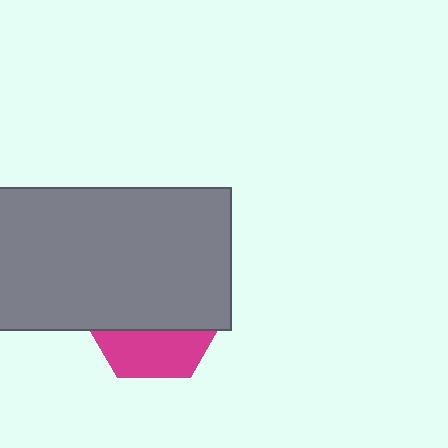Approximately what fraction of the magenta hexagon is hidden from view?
Roughly 67% of the magenta hexagon is hidden behind the gray rectangle.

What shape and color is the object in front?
The object in front is a gray rectangle.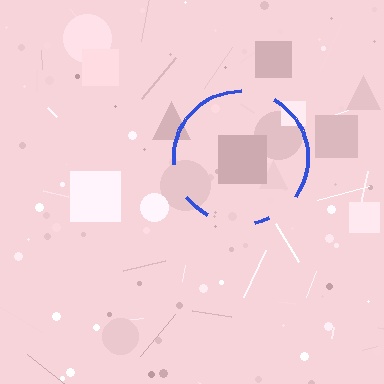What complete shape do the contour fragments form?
The contour fragments form a circle.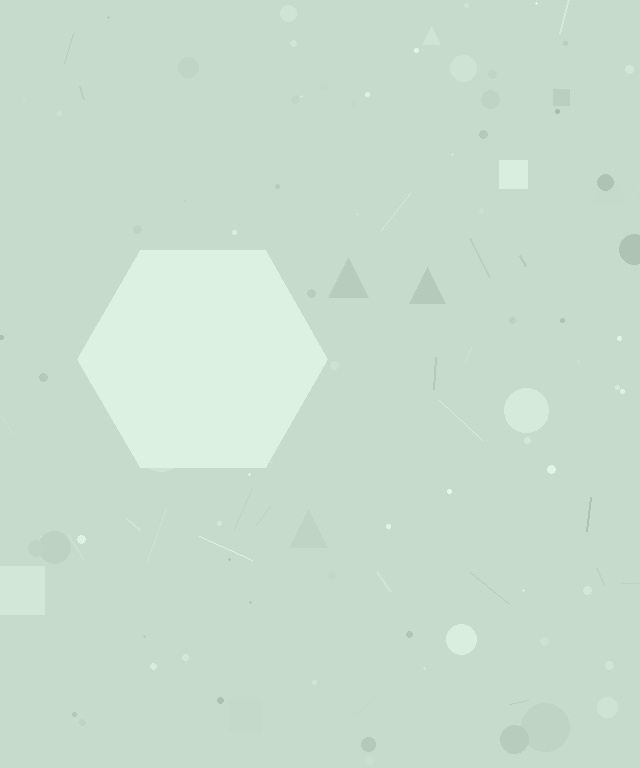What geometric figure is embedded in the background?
A hexagon is embedded in the background.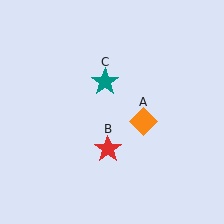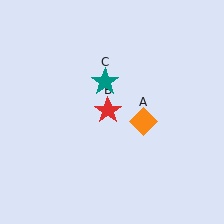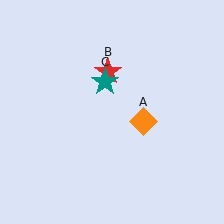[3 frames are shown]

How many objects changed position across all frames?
1 object changed position: red star (object B).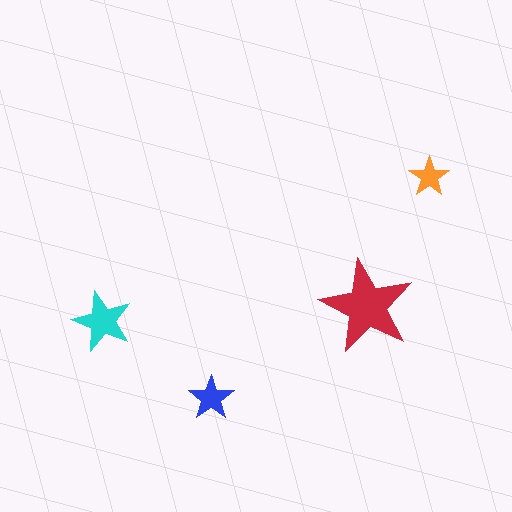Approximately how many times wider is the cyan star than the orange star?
About 1.5 times wider.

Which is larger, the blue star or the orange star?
The blue one.